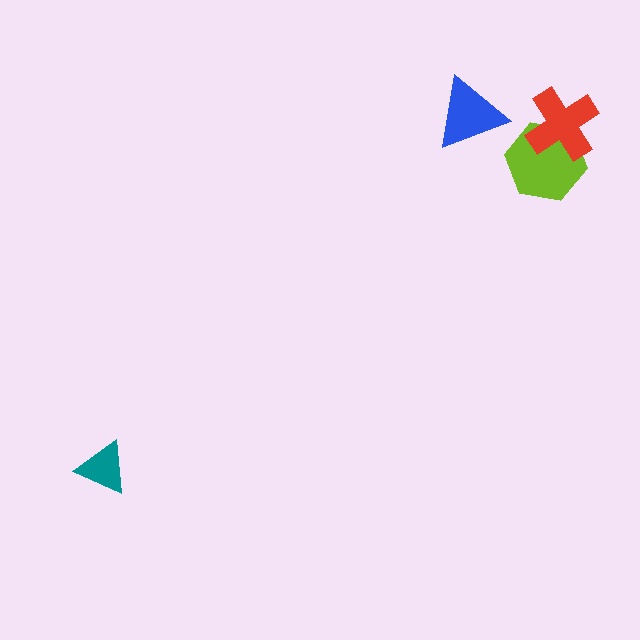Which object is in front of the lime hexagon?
The red cross is in front of the lime hexagon.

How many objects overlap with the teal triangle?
0 objects overlap with the teal triangle.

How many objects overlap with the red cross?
1 object overlaps with the red cross.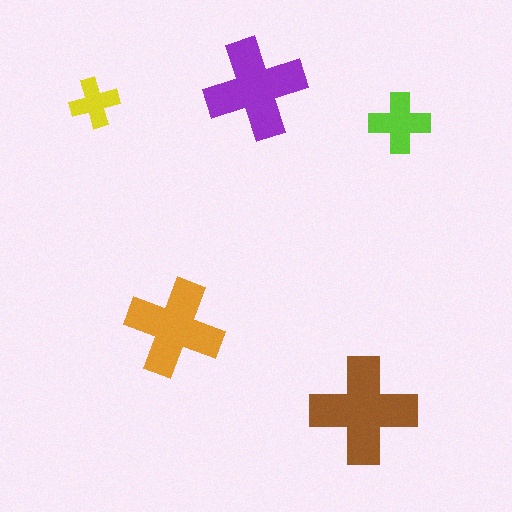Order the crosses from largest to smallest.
the brown one, the purple one, the orange one, the lime one, the yellow one.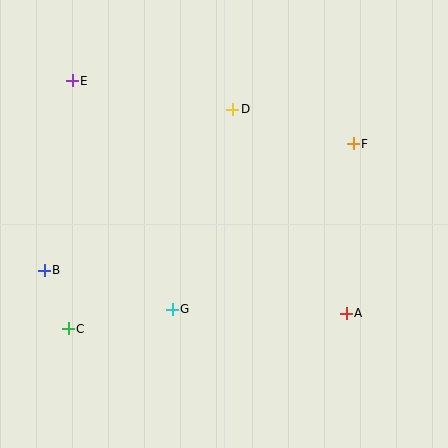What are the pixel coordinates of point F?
Point F is at (353, 144).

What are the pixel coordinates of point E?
Point E is at (72, 81).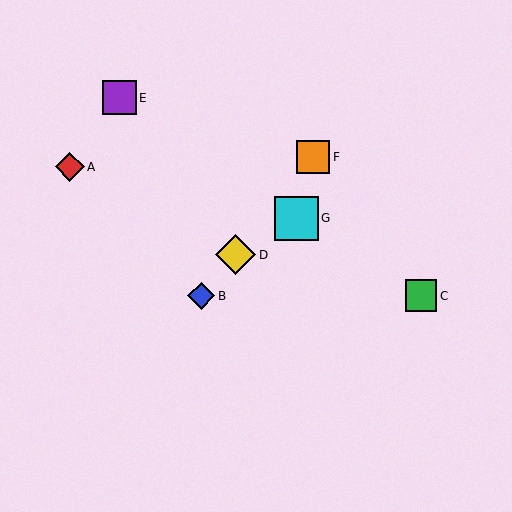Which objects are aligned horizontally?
Objects B, C are aligned horizontally.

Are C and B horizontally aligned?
Yes, both are at y≈296.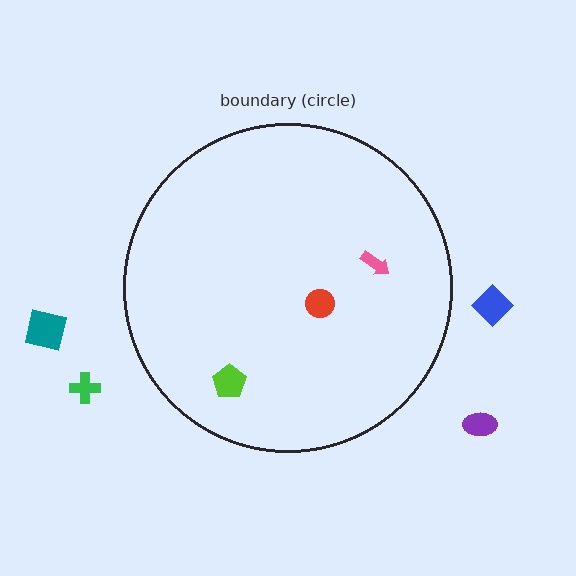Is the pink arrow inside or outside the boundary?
Inside.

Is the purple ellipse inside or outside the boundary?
Outside.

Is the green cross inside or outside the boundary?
Outside.